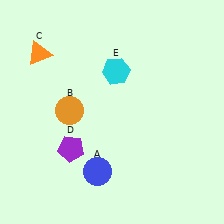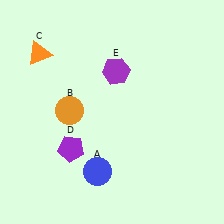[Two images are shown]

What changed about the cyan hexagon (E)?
In Image 1, E is cyan. In Image 2, it changed to purple.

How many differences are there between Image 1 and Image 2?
There is 1 difference between the two images.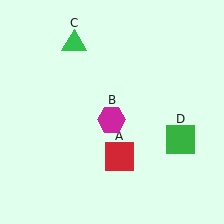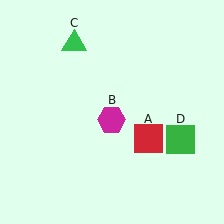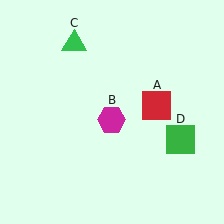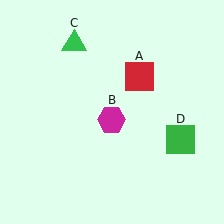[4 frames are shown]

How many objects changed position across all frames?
1 object changed position: red square (object A).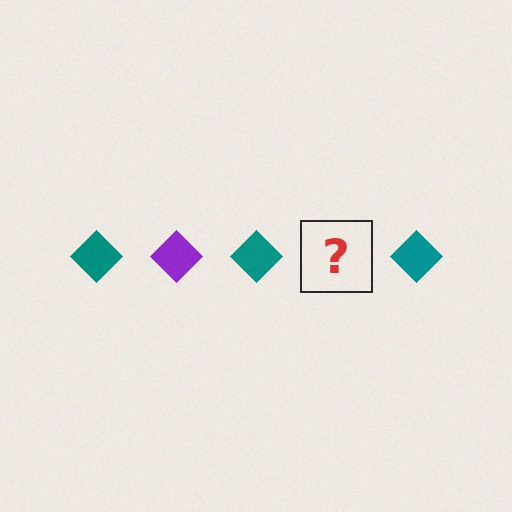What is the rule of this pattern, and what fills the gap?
The rule is that the pattern cycles through teal, purple diamonds. The gap should be filled with a purple diamond.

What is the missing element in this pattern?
The missing element is a purple diamond.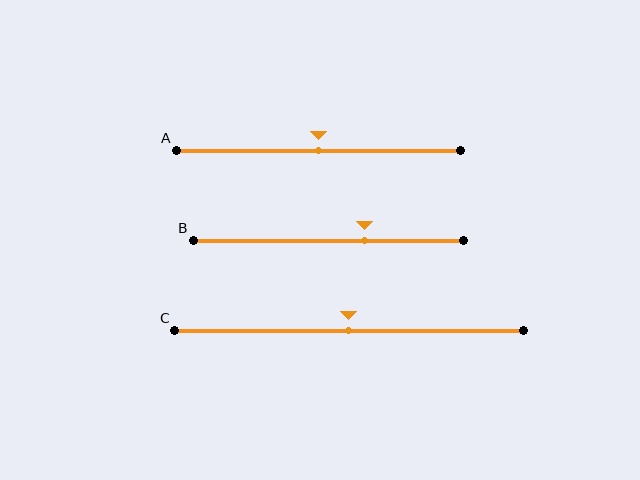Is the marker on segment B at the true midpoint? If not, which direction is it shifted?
No, the marker on segment B is shifted to the right by about 13% of the segment length.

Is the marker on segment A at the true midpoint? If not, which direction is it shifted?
Yes, the marker on segment A is at the true midpoint.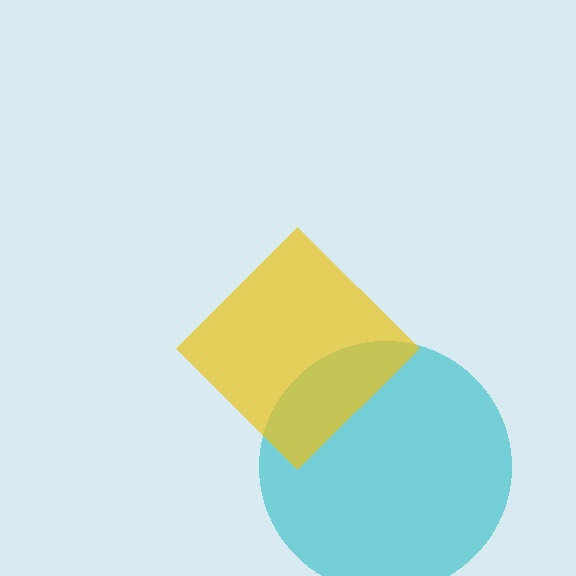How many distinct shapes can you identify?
There are 2 distinct shapes: a cyan circle, a yellow diamond.